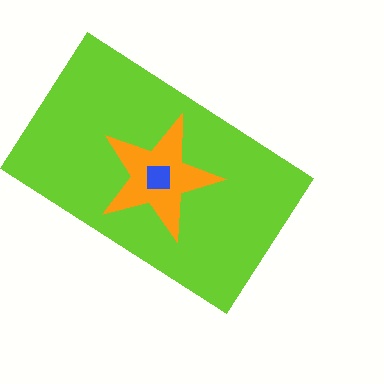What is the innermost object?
The blue square.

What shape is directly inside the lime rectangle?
The orange star.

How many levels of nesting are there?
3.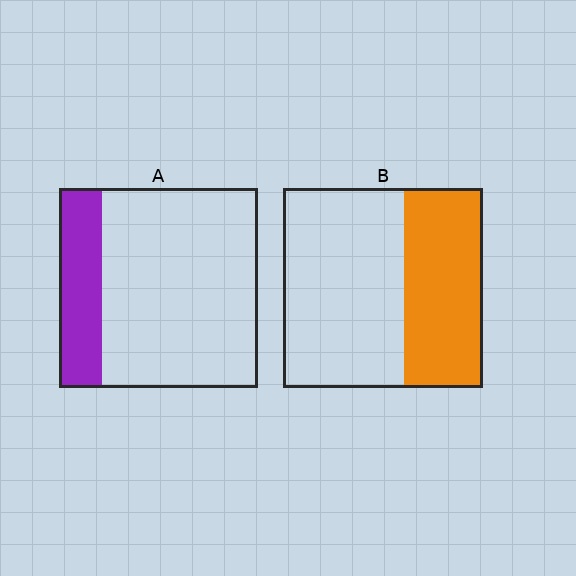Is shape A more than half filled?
No.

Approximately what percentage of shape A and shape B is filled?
A is approximately 20% and B is approximately 40%.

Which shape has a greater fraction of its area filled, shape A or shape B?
Shape B.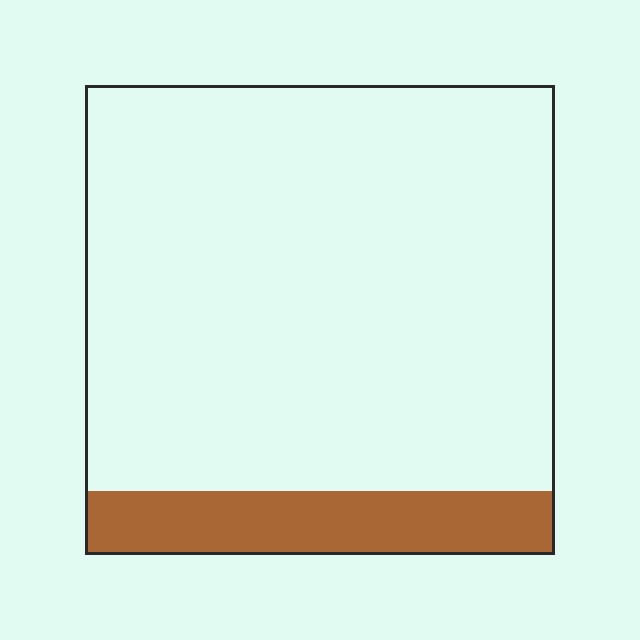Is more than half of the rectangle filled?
No.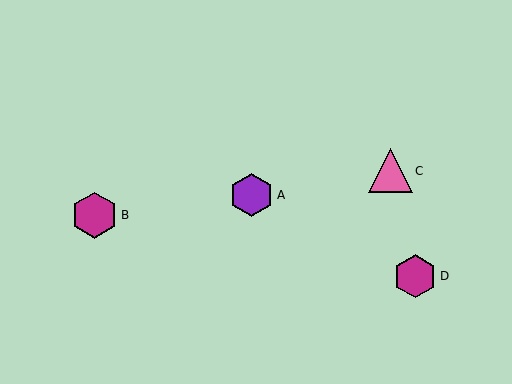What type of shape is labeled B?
Shape B is a magenta hexagon.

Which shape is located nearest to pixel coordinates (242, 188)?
The purple hexagon (labeled A) at (252, 195) is nearest to that location.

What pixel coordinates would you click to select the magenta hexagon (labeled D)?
Click at (415, 276) to select the magenta hexagon D.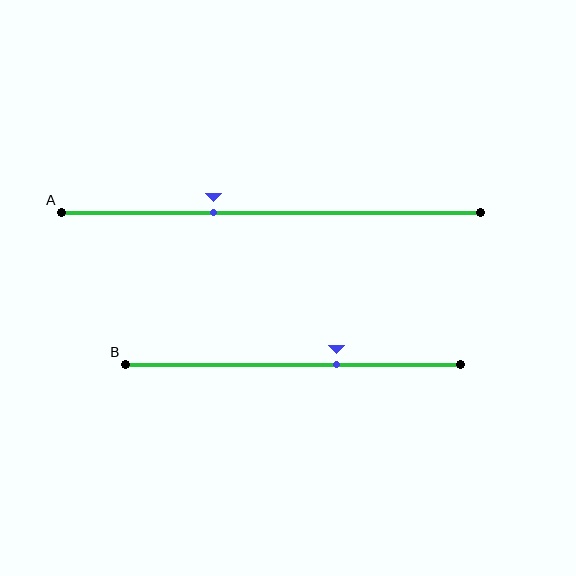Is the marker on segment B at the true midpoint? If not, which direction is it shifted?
No, the marker on segment B is shifted to the right by about 13% of the segment length.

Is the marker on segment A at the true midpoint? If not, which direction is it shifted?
No, the marker on segment A is shifted to the left by about 14% of the segment length.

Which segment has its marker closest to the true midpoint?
Segment B has its marker closest to the true midpoint.